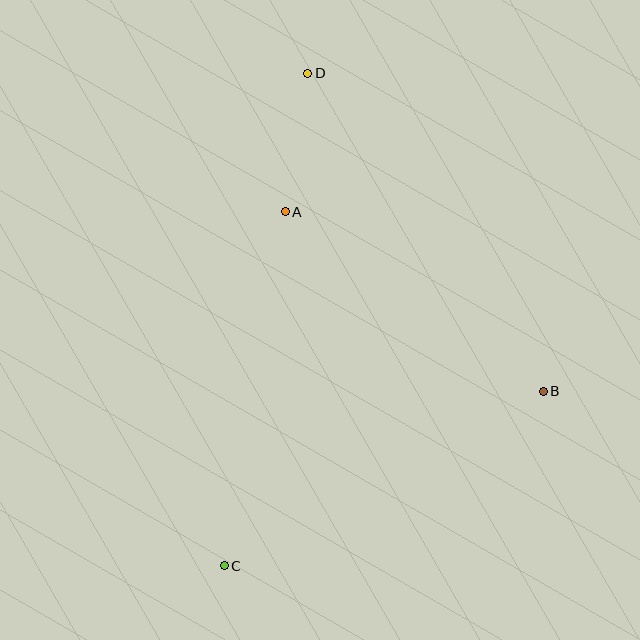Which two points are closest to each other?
Points A and D are closest to each other.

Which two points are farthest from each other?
Points C and D are farthest from each other.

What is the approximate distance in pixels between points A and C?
The distance between A and C is approximately 359 pixels.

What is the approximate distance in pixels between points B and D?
The distance between B and D is approximately 396 pixels.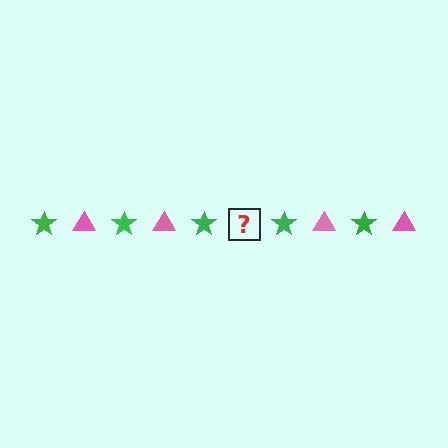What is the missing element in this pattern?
The missing element is a pink triangle.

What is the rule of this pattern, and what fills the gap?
The rule is that the pattern alternates between green star and pink triangle. The gap should be filled with a pink triangle.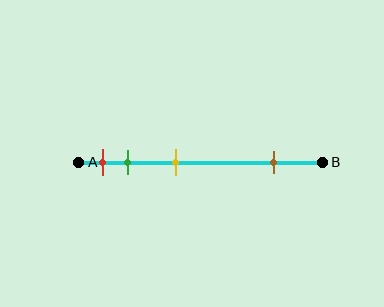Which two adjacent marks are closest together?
The red and green marks are the closest adjacent pair.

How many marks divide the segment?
There are 4 marks dividing the segment.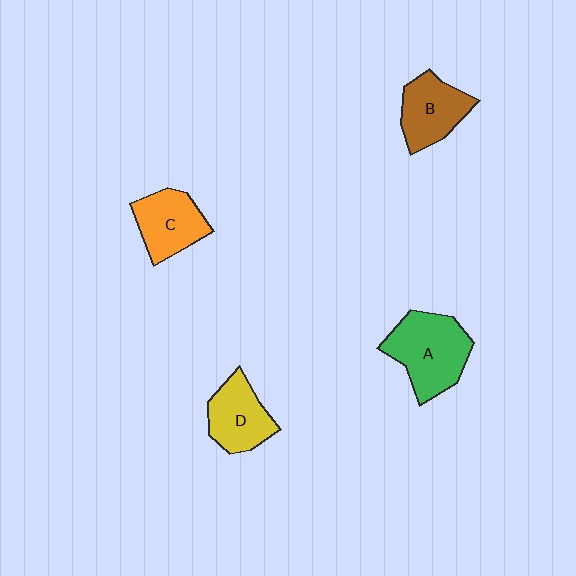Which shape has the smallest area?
Shape D (yellow).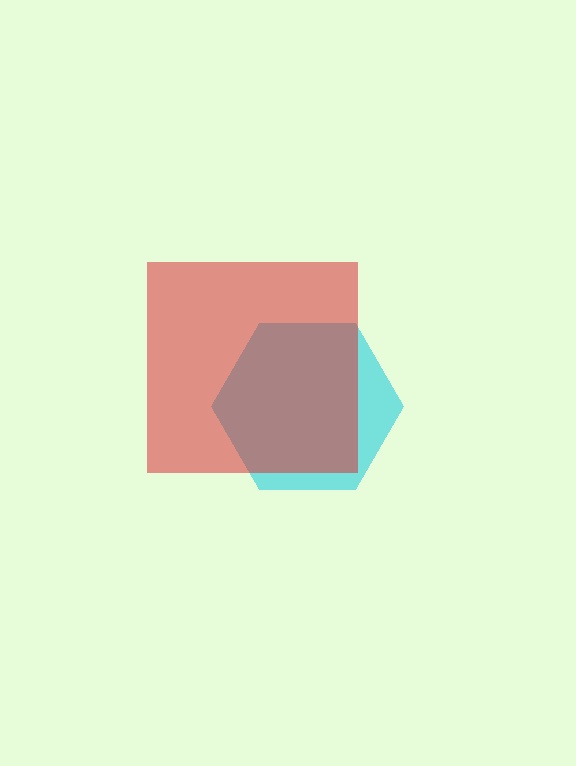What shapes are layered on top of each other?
The layered shapes are: a cyan hexagon, a red square.